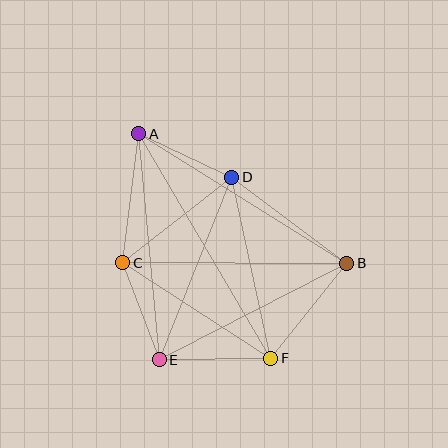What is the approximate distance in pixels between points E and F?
The distance between E and F is approximately 112 pixels.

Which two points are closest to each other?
Points A and D are closest to each other.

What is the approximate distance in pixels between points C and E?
The distance between C and E is approximately 104 pixels.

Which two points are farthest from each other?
Points A and F are farthest from each other.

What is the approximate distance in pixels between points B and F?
The distance between B and F is approximately 121 pixels.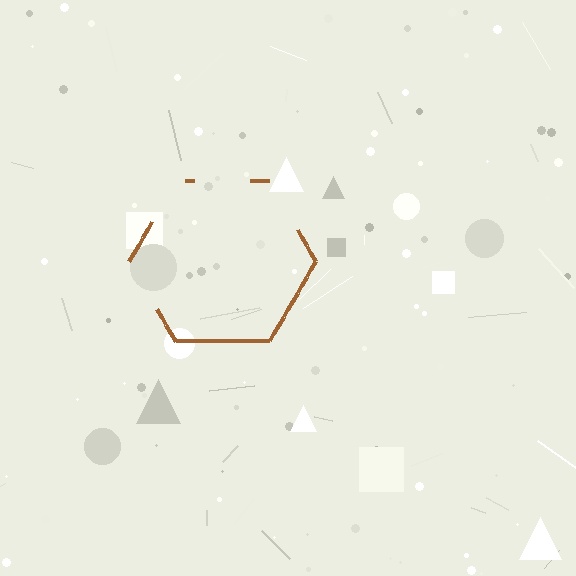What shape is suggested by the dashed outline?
The dashed outline suggests a hexagon.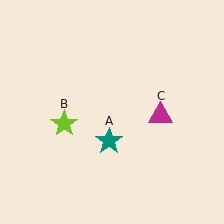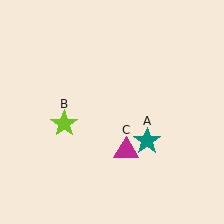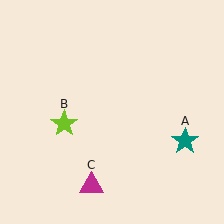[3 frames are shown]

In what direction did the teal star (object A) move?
The teal star (object A) moved right.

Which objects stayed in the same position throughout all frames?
Lime star (object B) remained stationary.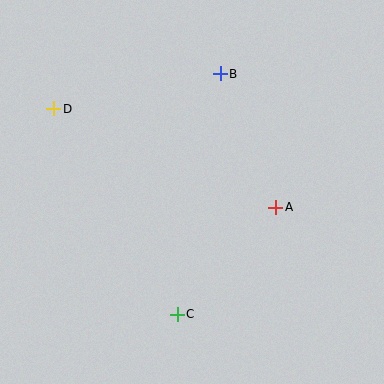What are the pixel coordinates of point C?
Point C is at (177, 314).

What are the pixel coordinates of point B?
Point B is at (220, 74).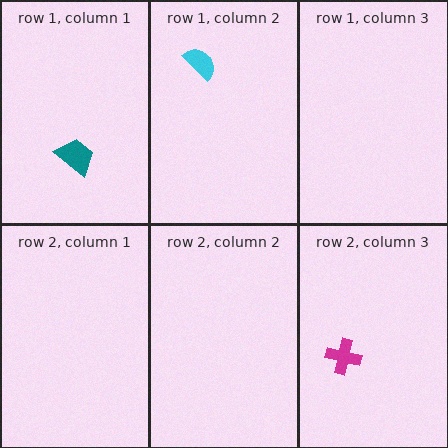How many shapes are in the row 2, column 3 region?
1.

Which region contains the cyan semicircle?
The row 1, column 2 region.